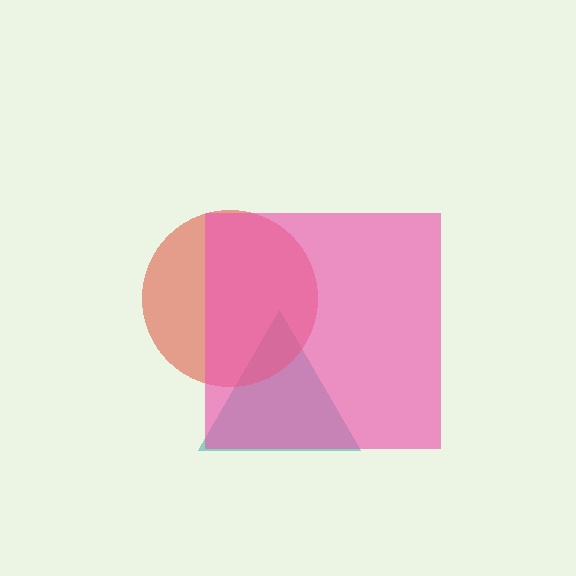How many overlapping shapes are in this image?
There are 3 overlapping shapes in the image.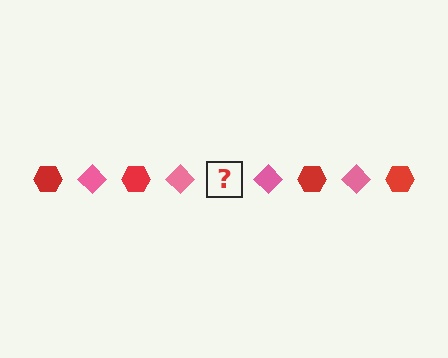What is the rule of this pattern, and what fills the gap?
The rule is that the pattern alternates between red hexagon and pink diamond. The gap should be filled with a red hexagon.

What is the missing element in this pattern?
The missing element is a red hexagon.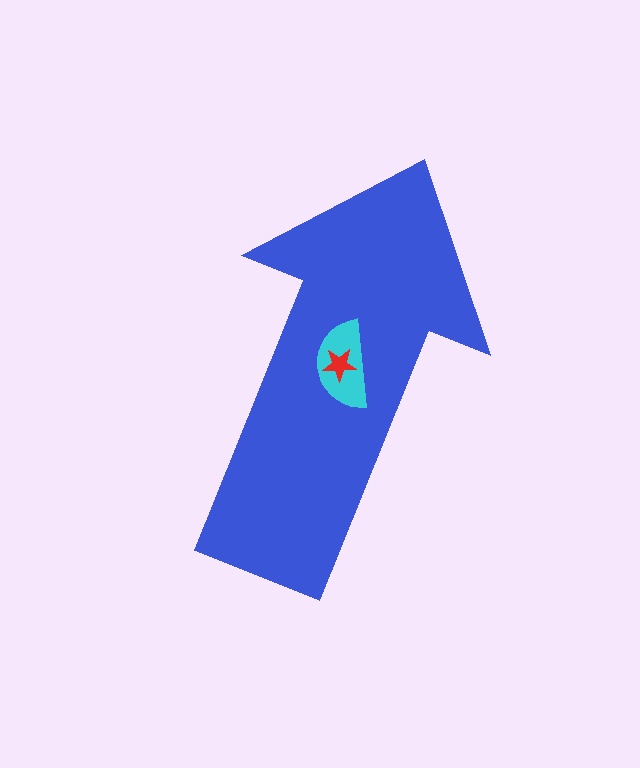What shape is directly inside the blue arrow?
The cyan semicircle.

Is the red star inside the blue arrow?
Yes.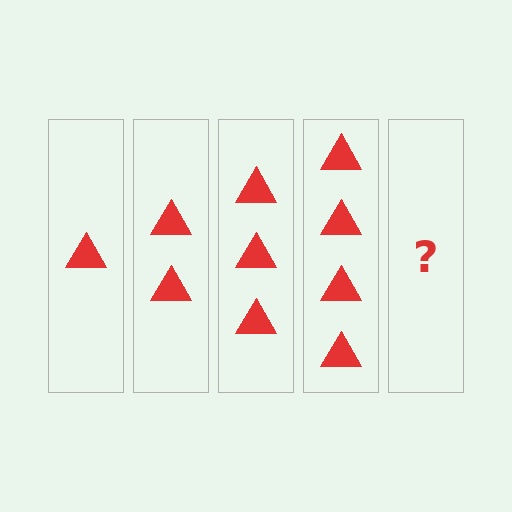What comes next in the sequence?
The next element should be 5 triangles.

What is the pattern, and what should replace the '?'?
The pattern is that each step adds one more triangle. The '?' should be 5 triangles.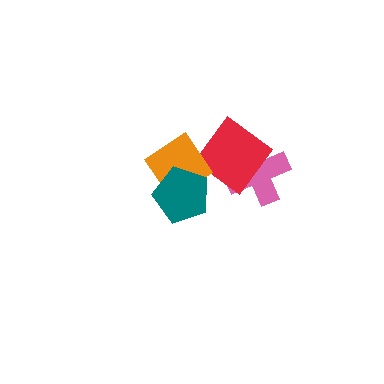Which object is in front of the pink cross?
The red diamond is in front of the pink cross.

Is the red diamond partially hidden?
Yes, it is partially covered by another shape.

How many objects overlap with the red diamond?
2 objects overlap with the red diamond.